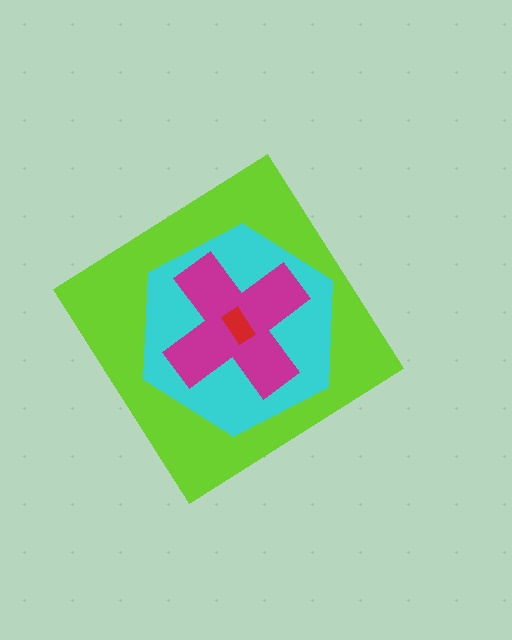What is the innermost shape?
The red rectangle.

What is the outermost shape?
The lime diamond.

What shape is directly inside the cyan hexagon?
The magenta cross.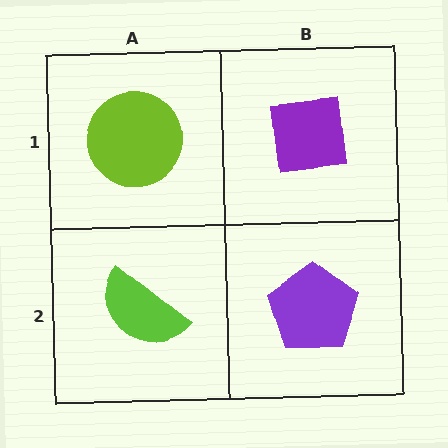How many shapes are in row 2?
2 shapes.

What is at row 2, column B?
A purple pentagon.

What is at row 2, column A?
A lime semicircle.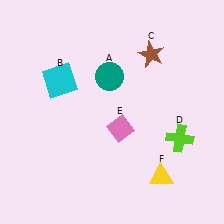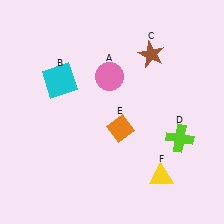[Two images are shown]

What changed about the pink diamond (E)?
In Image 1, E is pink. In Image 2, it changed to orange.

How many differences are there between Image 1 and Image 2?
There are 2 differences between the two images.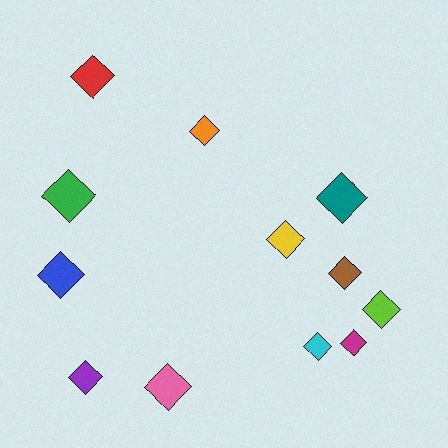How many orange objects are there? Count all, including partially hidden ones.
There is 1 orange object.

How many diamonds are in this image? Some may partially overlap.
There are 12 diamonds.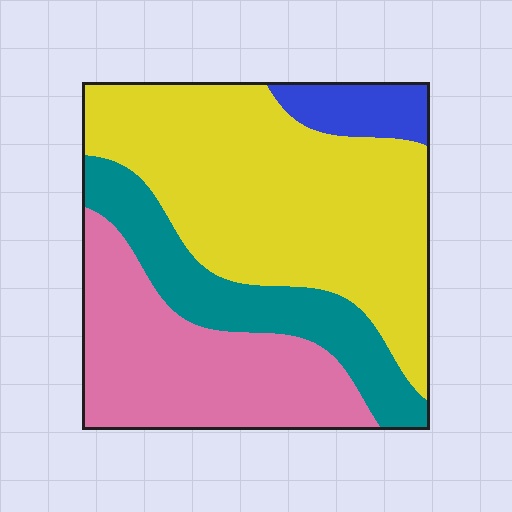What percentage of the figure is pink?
Pink covers 28% of the figure.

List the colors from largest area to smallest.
From largest to smallest: yellow, pink, teal, blue.